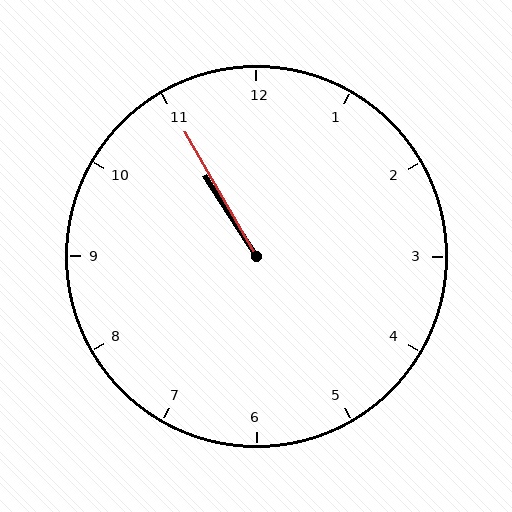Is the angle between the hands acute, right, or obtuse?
It is acute.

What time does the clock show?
10:55.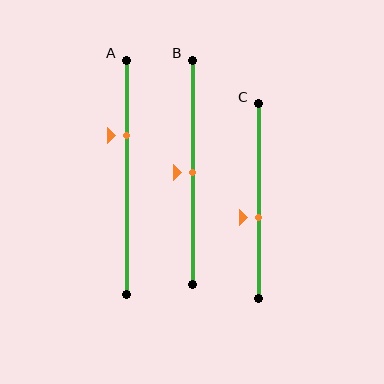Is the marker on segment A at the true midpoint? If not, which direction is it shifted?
No, the marker on segment A is shifted upward by about 18% of the segment length.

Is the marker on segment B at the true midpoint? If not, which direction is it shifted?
Yes, the marker on segment B is at the true midpoint.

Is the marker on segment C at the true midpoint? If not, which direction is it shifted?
No, the marker on segment C is shifted downward by about 8% of the segment length.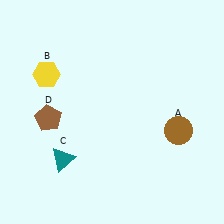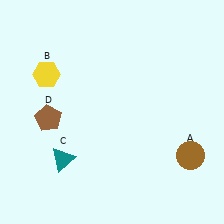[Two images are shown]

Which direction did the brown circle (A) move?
The brown circle (A) moved down.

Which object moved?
The brown circle (A) moved down.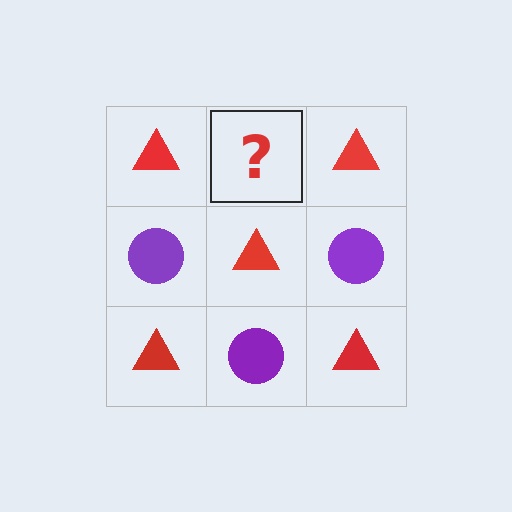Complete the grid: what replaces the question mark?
The question mark should be replaced with a purple circle.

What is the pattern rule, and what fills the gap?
The rule is that it alternates red triangle and purple circle in a checkerboard pattern. The gap should be filled with a purple circle.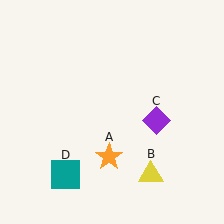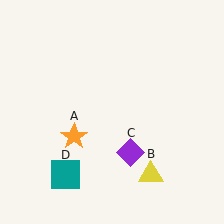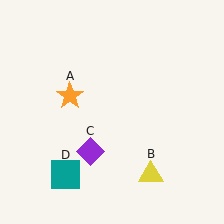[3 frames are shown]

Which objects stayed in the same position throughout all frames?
Yellow triangle (object B) and teal square (object D) remained stationary.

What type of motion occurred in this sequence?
The orange star (object A), purple diamond (object C) rotated clockwise around the center of the scene.